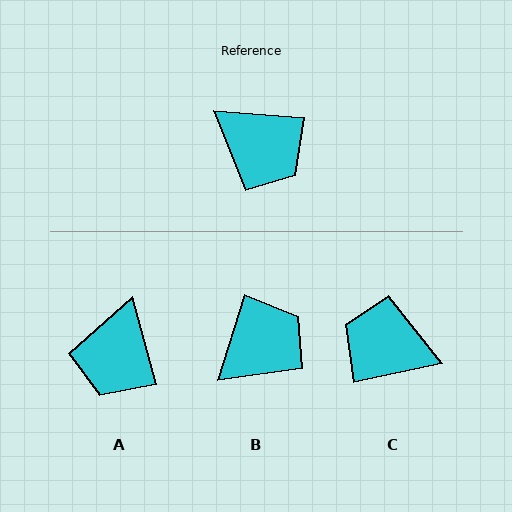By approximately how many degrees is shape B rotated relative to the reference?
Approximately 77 degrees counter-clockwise.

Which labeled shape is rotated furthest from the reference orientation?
C, about 163 degrees away.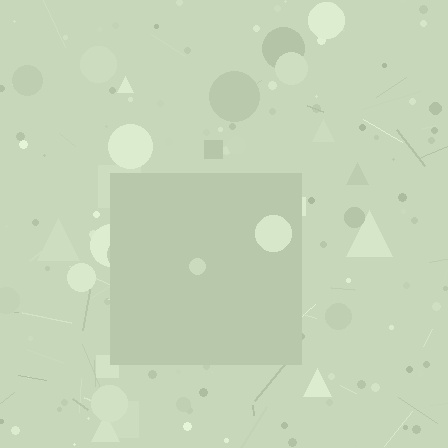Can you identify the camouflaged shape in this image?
The camouflaged shape is a square.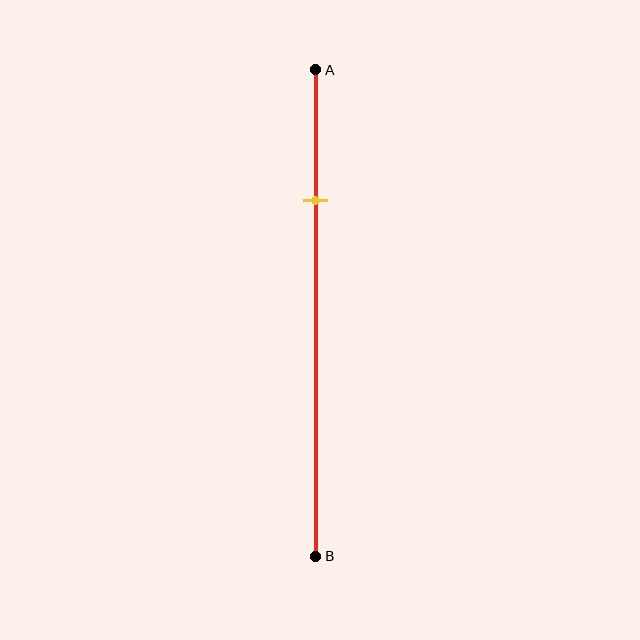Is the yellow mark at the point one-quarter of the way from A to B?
Yes, the mark is approximately at the one-quarter point.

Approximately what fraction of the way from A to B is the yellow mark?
The yellow mark is approximately 25% of the way from A to B.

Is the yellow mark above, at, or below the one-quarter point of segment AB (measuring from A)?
The yellow mark is approximately at the one-quarter point of segment AB.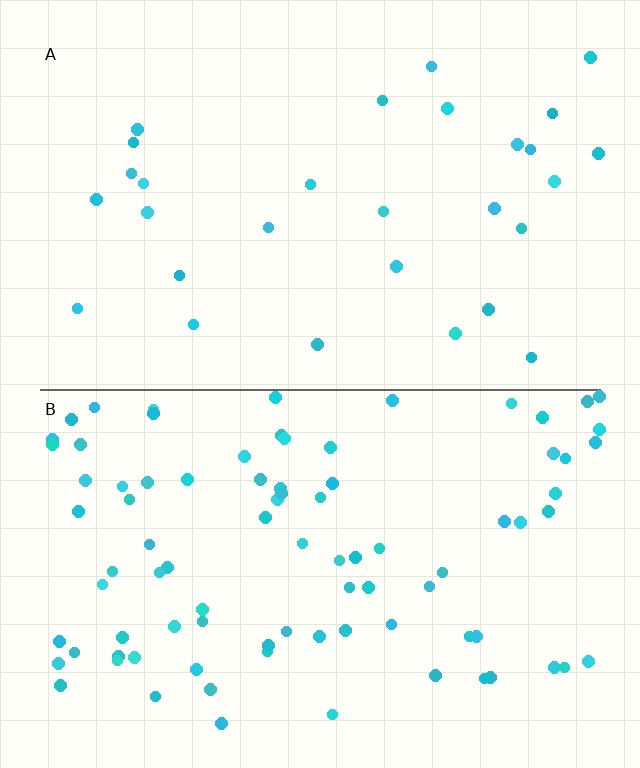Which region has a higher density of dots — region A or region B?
B (the bottom).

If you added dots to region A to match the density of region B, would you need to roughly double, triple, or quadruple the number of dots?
Approximately triple.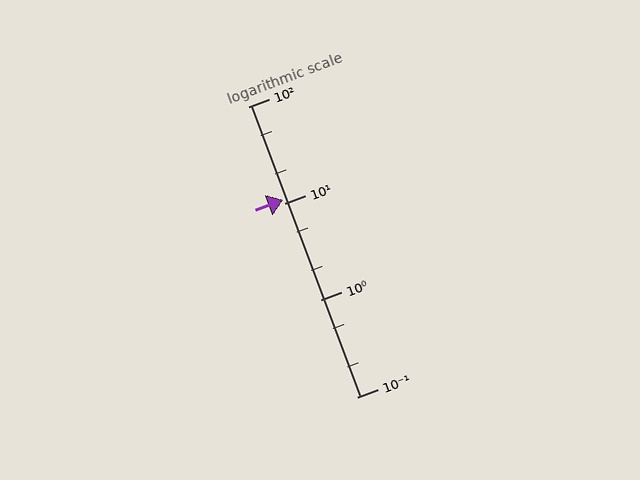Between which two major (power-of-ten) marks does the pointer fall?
The pointer is between 10 and 100.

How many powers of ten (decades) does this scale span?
The scale spans 3 decades, from 0.1 to 100.